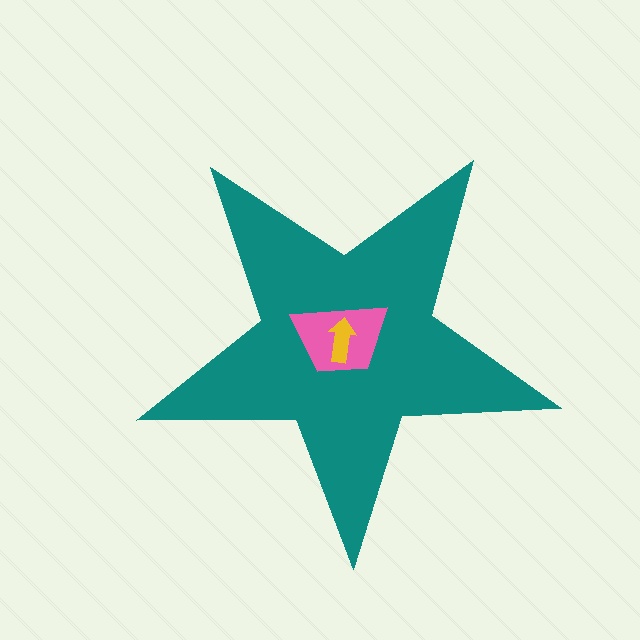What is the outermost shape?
The teal star.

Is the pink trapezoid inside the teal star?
Yes.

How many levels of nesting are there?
3.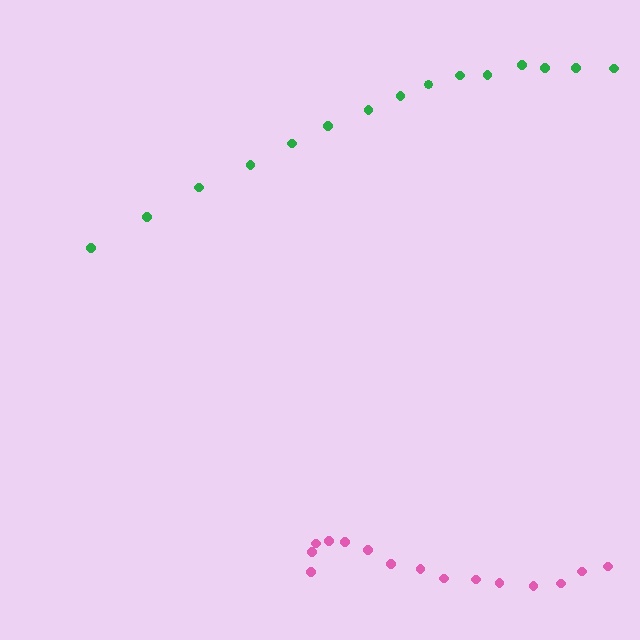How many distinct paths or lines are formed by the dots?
There are 2 distinct paths.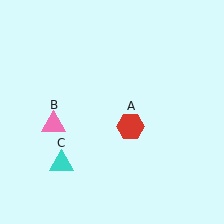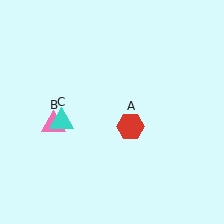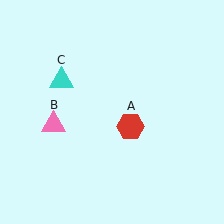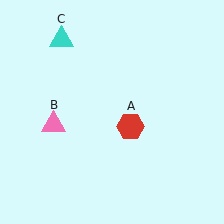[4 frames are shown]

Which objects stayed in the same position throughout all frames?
Red hexagon (object A) and pink triangle (object B) remained stationary.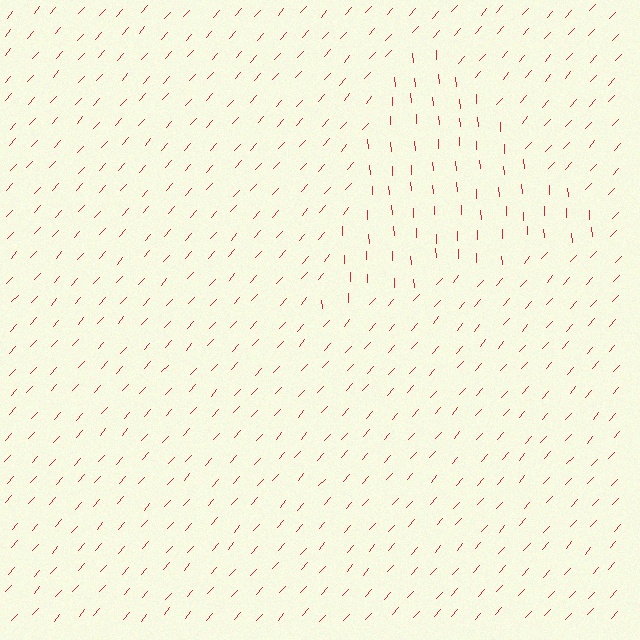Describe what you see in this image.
The image is filled with small red line segments. A triangle region in the image has lines oriented differently from the surrounding lines, creating a visible texture boundary.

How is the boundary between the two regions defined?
The boundary is defined purely by a change in line orientation (approximately 45 degrees difference). All lines are the same color and thickness.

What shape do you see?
I see a triangle.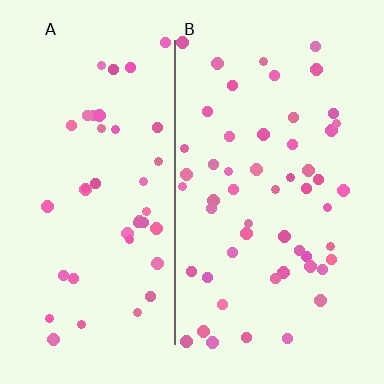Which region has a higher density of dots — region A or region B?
B (the right).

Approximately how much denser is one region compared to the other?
Approximately 1.3× — region B over region A.